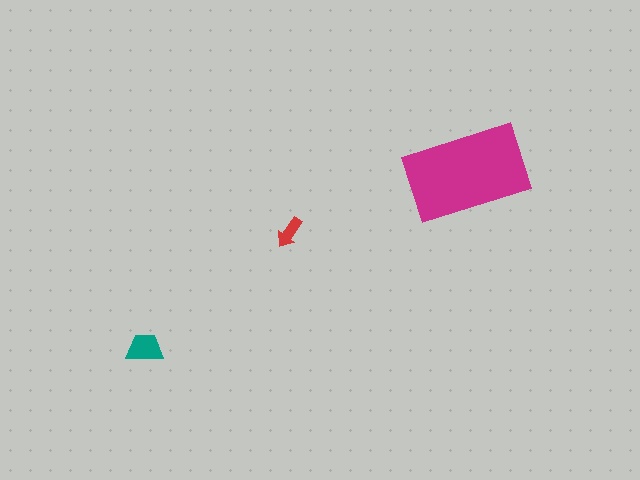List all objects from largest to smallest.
The magenta rectangle, the teal trapezoid, the red arrow.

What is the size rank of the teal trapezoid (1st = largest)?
2nd.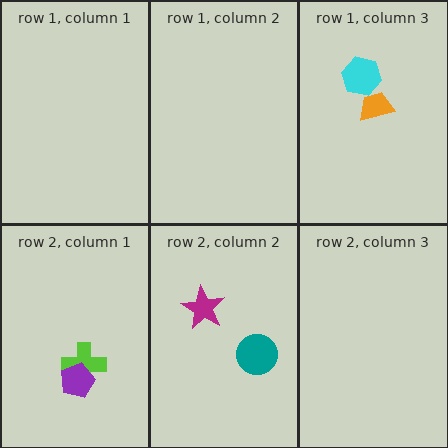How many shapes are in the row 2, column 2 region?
2.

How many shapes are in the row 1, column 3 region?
2.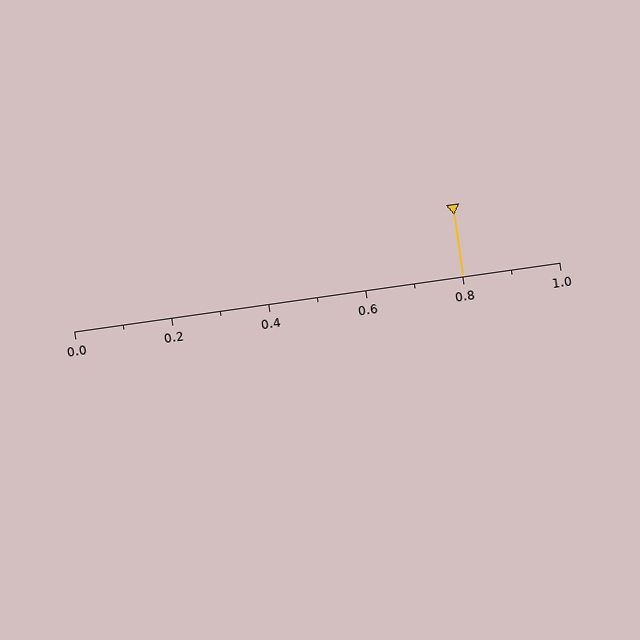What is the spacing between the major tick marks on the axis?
The major ticks are spaced 0.2 apart.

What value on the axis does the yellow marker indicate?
The marker indicates approximately 0.8.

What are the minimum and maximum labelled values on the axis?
The axis runs from 0.0 to 1.0.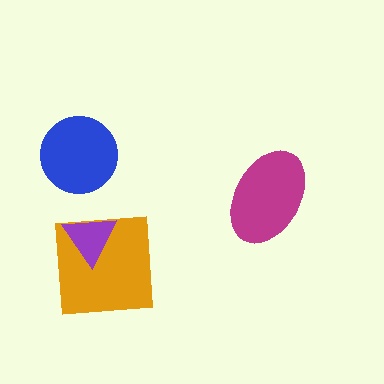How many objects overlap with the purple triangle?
1 object overlaps with the purple triangle.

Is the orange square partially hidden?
Yes, it is partially covered by another shape.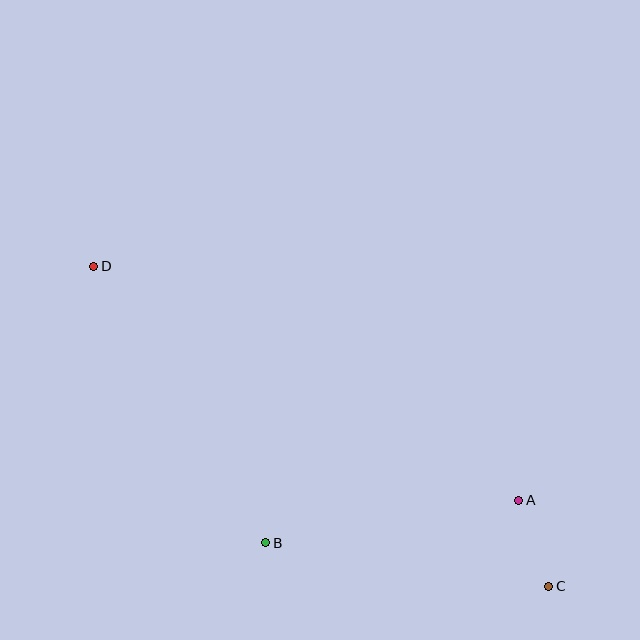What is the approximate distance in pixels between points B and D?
The distance between B and D is approximately 326 pixels.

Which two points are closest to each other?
Points A and C are closest to each other.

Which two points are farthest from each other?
Points C and D are farthest from each other.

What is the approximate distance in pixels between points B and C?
The distance between B and C is approximately 286 pixels.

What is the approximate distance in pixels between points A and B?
The distance between A and B is approximately 257 pixels.